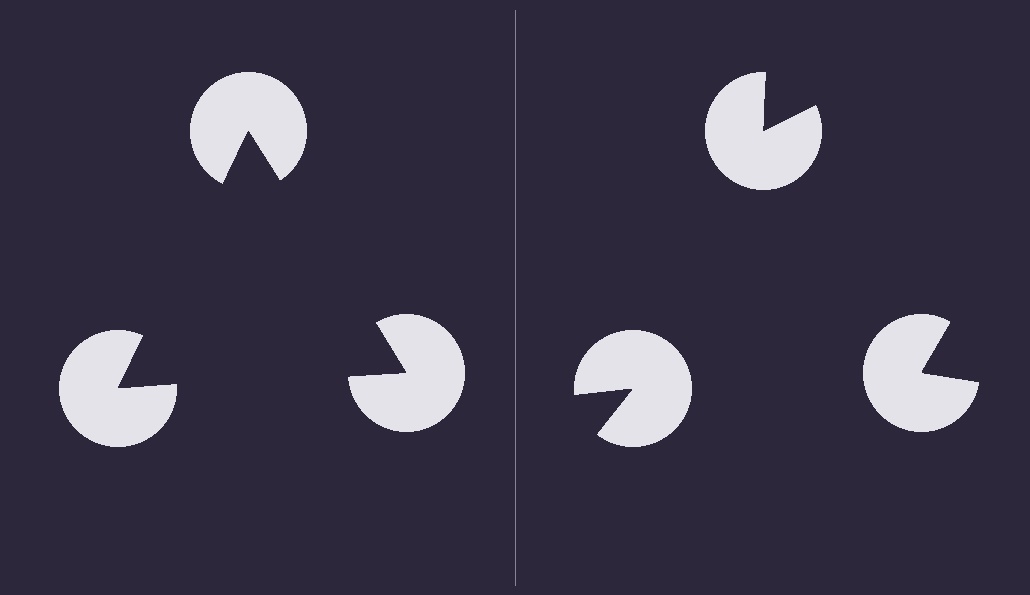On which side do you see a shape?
An illusory triangle appears on the left side. On the right side the wedge cuts are rotated, so no coherent shape forms.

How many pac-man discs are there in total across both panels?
6 — 3 on each side.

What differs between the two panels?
The pac-man discs are positioned identically on both sides; only the wedge orientations differ. On the left they align to a triangle; on the right they are misaligned.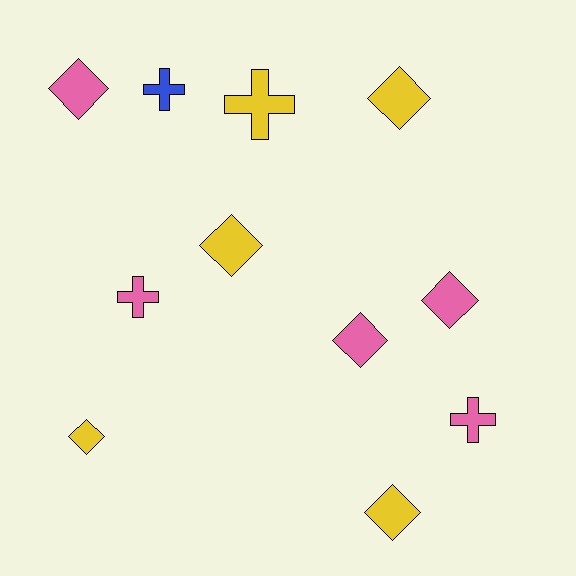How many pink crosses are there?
There are 2 pink crosses.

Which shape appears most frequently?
Diamond, with 7 objects.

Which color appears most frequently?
Pink, with 5 objects.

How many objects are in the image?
There are 11 objects.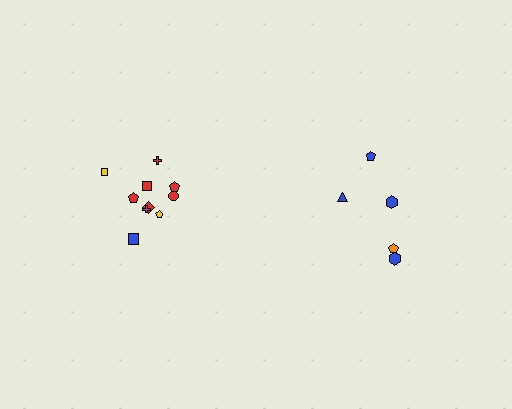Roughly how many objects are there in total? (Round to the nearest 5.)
Roughly 15 objects in total.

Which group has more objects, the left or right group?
The left group.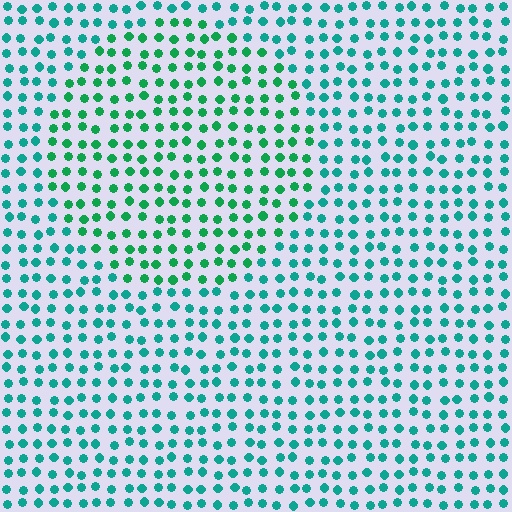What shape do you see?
I see a circle.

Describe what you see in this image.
The image is filled with small teal elements in a uniform arrangement. A circle-shaped region is visible where the elements are tinted to a slightly different hue, forming a subtle color boundary.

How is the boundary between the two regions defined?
The boundary is defined purely by a slight shift in hue (about 28 degrees). Spacing, size, and orientation are identical on both sides.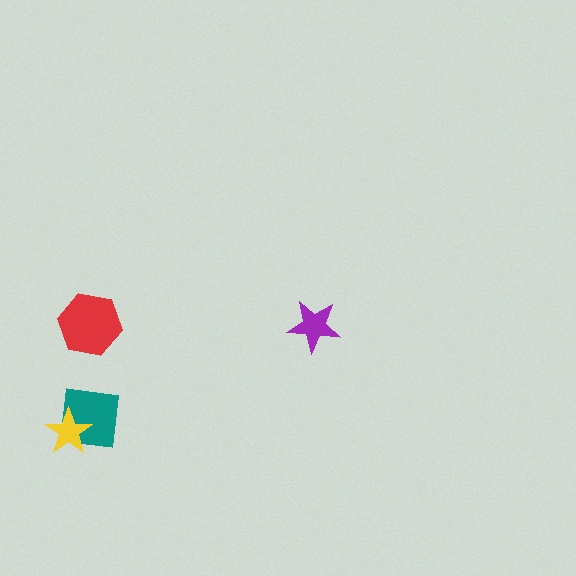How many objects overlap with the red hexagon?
0 objects overlap with the red hexagon.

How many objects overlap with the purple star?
0 objects overlap with the purple star.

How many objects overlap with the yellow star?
1 object overlaps with the yellow star.